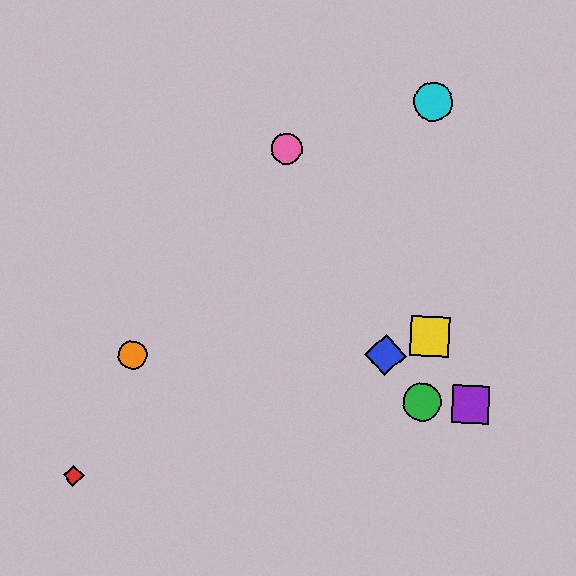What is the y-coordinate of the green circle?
The green circle is at y≈402.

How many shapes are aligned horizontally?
2 shapes (the green circle, the purple square) are aligned horizontally.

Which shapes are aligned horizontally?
The green circle, the purple square are aligned horizontally.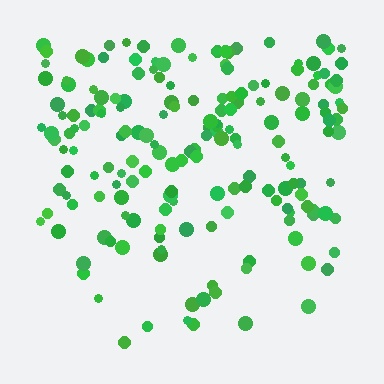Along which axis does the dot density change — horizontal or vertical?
Vertical.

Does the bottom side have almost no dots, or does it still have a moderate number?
Still a moderate number, just noticeably fewer than the top.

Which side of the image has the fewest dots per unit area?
The bottom.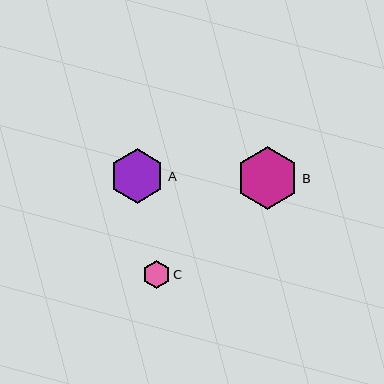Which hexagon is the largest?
Hexagon B is the largest with a size of approximately 63 pixels.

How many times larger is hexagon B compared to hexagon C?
Hexagon B is approximately 2.3 times the size of hexagon C.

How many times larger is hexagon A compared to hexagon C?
Hexagon A is approximately 2.0 times the size of hexagon C.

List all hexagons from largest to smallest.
From largest to smallest: B, A, C.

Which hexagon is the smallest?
Hexagon C is the smallest with a size of approximately 28 pixels.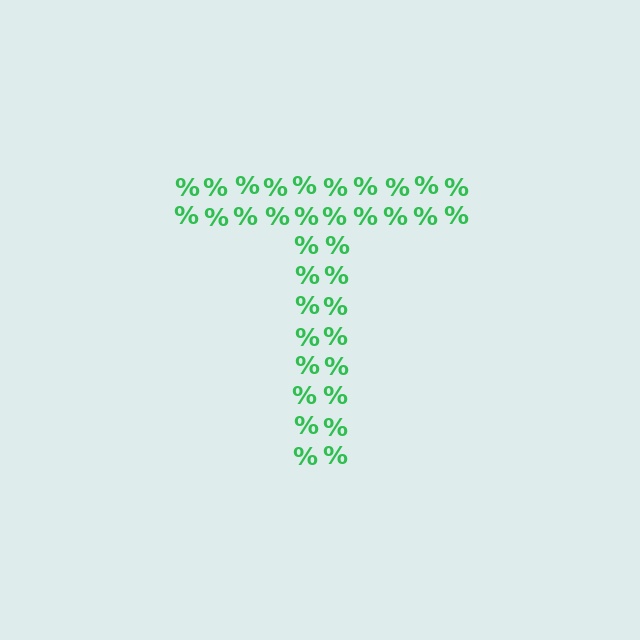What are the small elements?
The small elements are percent signs.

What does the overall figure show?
The overall figure shows the letter T.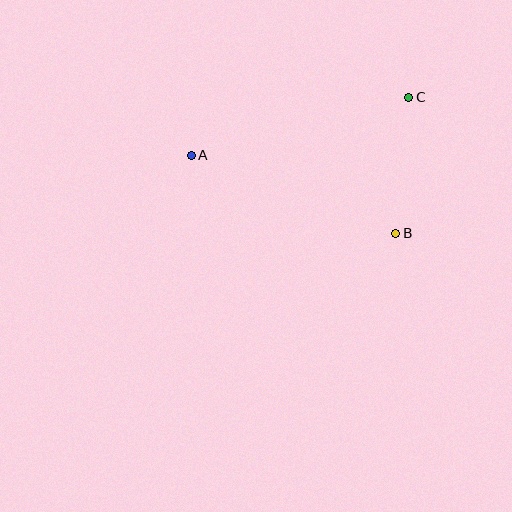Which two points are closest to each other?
Points B and C are closest to each other.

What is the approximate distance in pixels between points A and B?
The distance between A and B is approximately 219 pixels.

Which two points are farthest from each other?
Points A and C are farthest from each other.